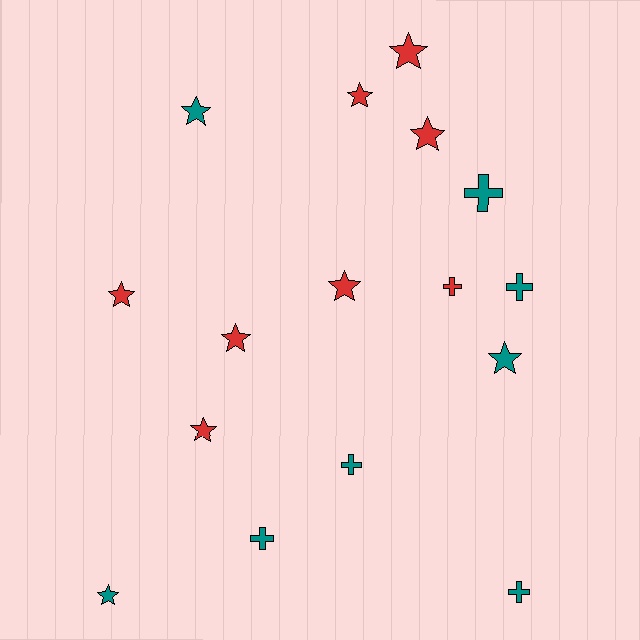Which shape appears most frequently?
Star, with 10 objects.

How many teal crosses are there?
There are 5 teal crosses.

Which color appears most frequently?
Red, with 8 objects.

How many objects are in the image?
There are 16 objects.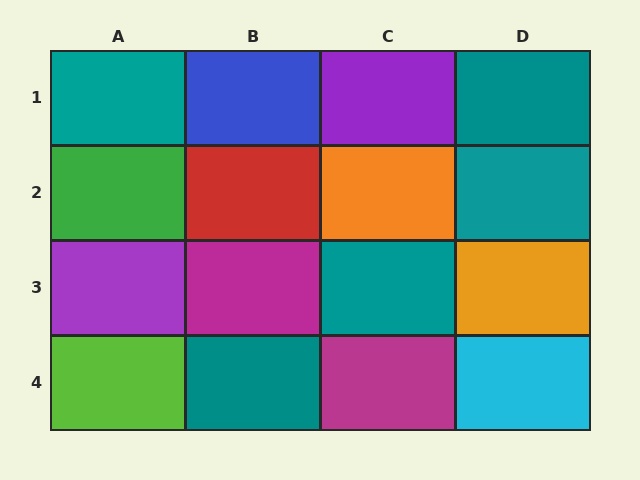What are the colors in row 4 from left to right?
Lime, teal, magenta, cyan.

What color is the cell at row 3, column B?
Magenta.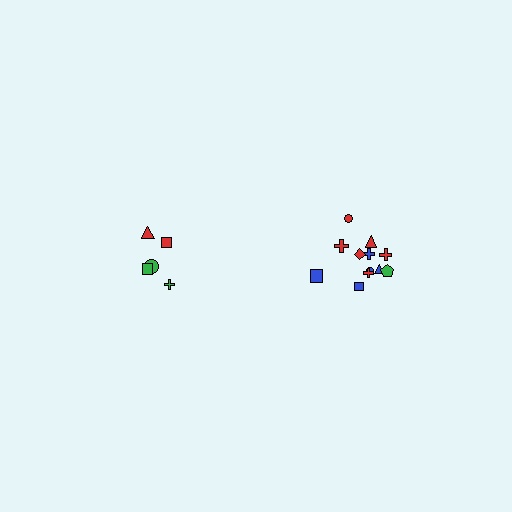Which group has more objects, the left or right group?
The right group.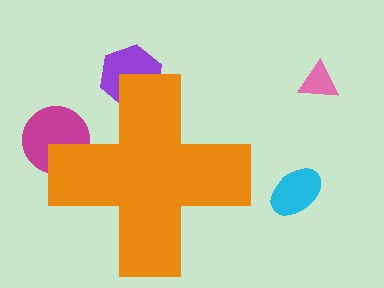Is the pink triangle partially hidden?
No, the pink triangle is fully visible.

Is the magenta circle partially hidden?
Yes, the magenta circle is partially hidden behind the orange cross.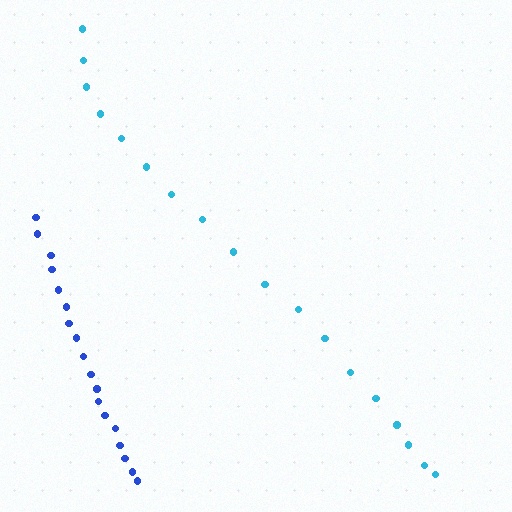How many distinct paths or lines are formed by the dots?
There are 2 distinct paths.